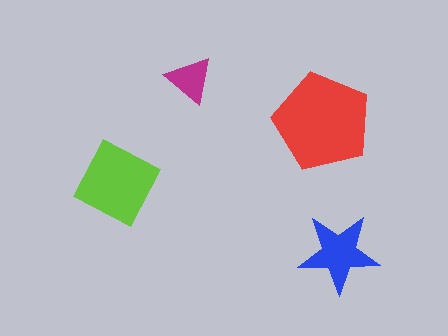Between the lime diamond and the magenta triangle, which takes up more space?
The lime diamond.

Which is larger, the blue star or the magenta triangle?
The blue star.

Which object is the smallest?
The magenta triangle.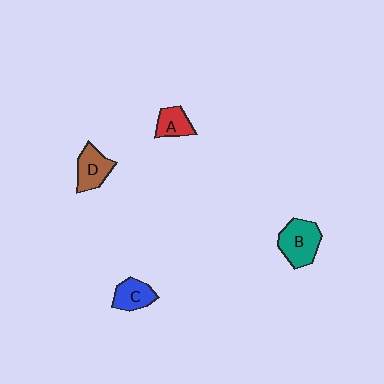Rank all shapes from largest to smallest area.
From largest to smallest: B (teal), D (brown), C (blue), A (red).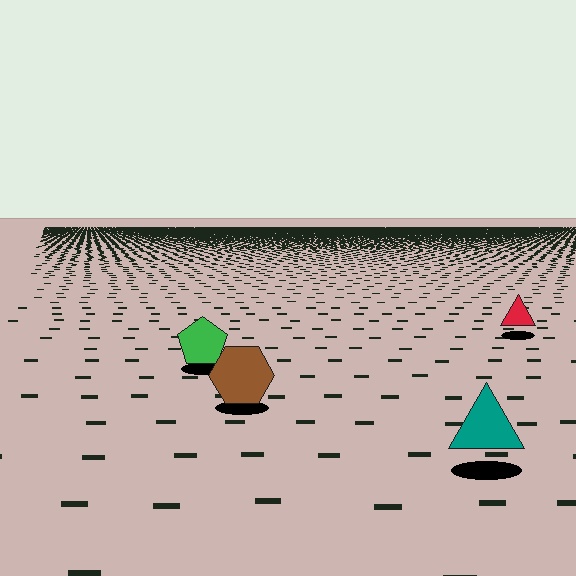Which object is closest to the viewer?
The teal triangle is closest. The texture marks near it are larger and more spread out.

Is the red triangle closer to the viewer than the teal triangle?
No. The teal triangle is closer — you can tell from the texture gradient: the ground texture is coarser near it.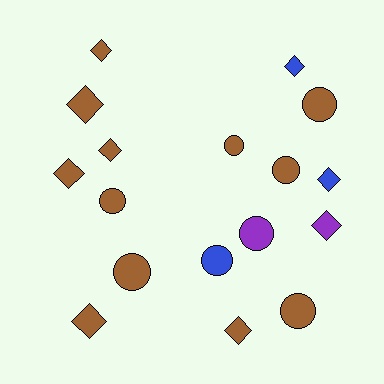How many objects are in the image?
There are 17 objects.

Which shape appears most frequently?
Diamond, with 9 objects.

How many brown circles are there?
There are 6 brown circles.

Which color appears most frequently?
Brown, with 12 objects.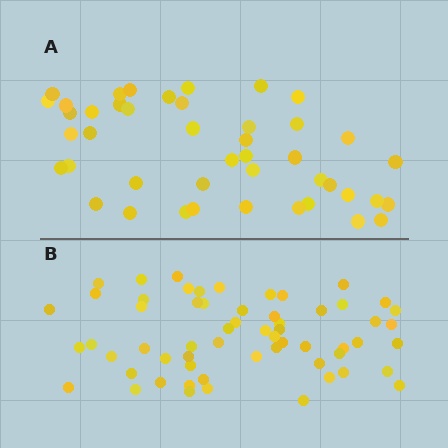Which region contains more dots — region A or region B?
Region B (the bottom region) has more dots.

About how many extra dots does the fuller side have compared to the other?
Region B has approximately 15 more dots than region A.